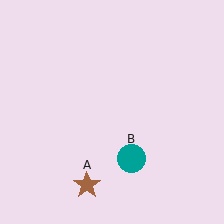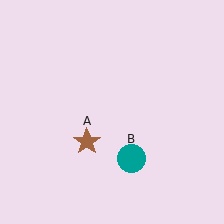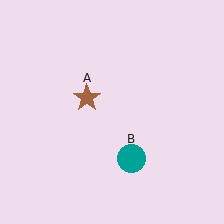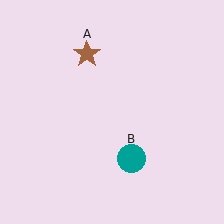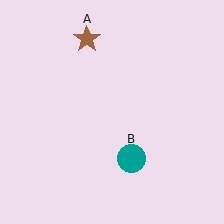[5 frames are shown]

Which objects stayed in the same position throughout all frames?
Teal circle (object B) remained stationary.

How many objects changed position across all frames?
1 object changed position: brown star (object A).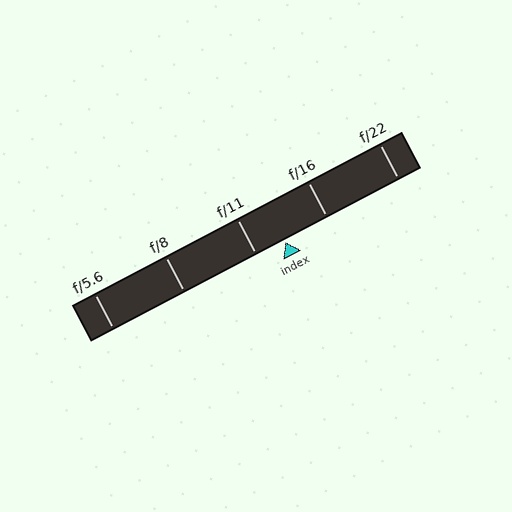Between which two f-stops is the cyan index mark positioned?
The index mark is between f/11 and f/16.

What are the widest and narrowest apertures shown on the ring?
The widest aperture shown is f/5.6 and the narrowest is f/22.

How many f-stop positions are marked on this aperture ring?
There are 5 f-stop positions marked.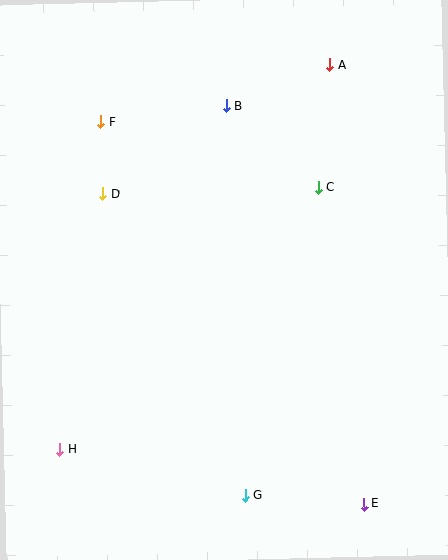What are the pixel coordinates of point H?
Point H is at (60, 449).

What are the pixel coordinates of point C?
Point C is at (318, 188).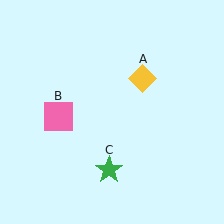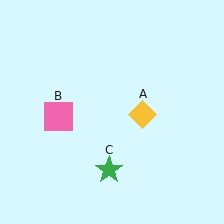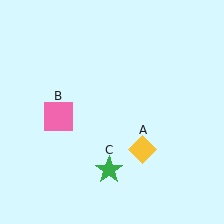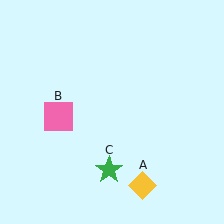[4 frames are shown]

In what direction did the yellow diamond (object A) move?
The yellow diamond (object A) moved down.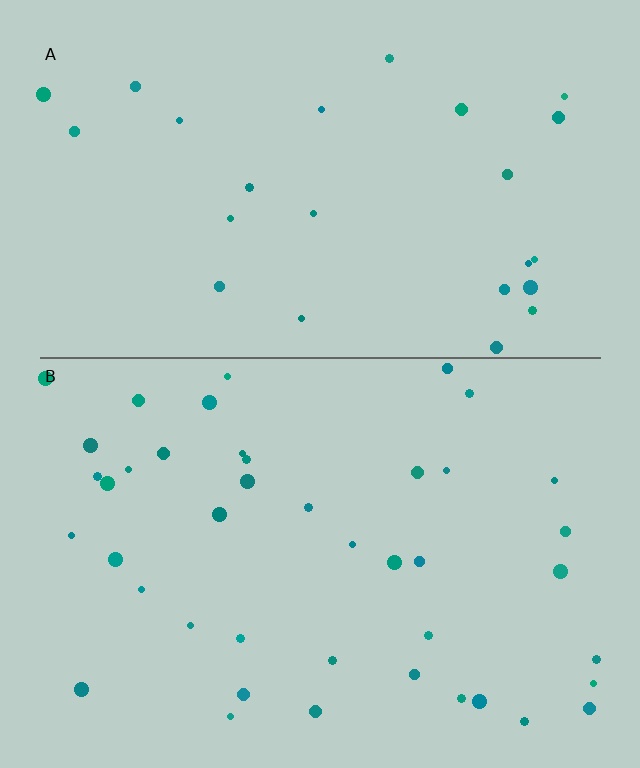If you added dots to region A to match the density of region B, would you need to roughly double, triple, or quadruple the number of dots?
Approximately double.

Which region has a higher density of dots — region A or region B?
B (the bottom).